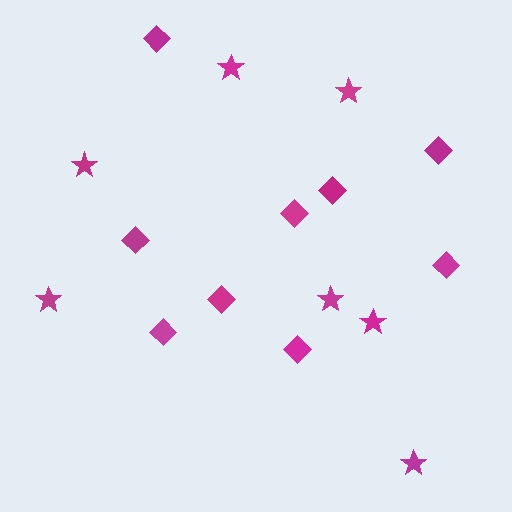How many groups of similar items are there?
There are 2 groups: one group of diamonds (9) and one group of stars (7).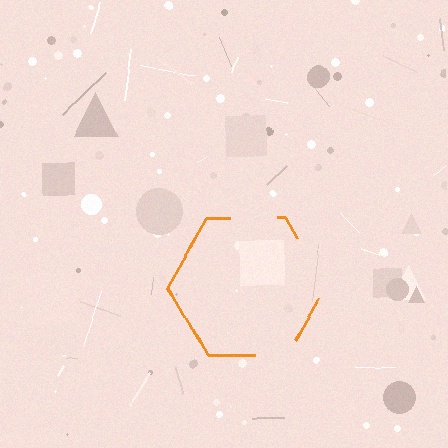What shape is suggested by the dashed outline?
The dashed outline suggests a hexagon.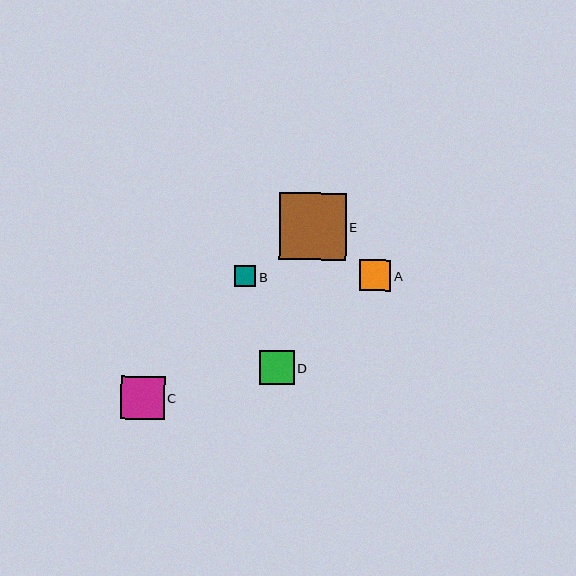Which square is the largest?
Square E is the largest with a size of approximately 67 pixels.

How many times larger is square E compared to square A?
Square E is approximately 2.2 times the size of square A.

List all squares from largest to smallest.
From largest to smallest: E, C, D, A, B.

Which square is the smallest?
Square B is the smallest with a size of approximately 21 pixels.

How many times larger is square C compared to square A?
Square C is approximately 1.4 times the size of square A.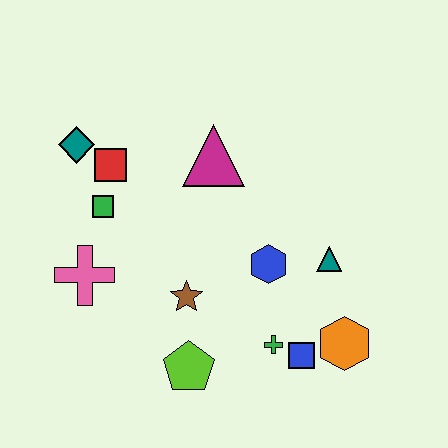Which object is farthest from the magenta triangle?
The orange hexagon is farthest from the magenta triangle.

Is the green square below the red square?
Yes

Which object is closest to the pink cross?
The green square is closest to the pink cross.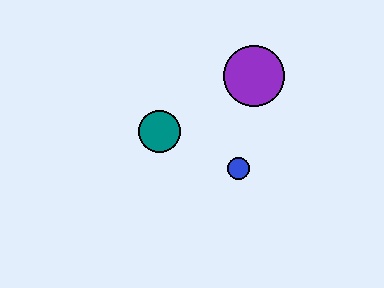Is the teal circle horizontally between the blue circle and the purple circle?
No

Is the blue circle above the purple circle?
No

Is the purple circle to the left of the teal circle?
No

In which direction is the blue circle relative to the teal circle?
The blue circle is to the right of the teal circle.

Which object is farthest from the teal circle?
The purple circle is farthest from the teal circle.